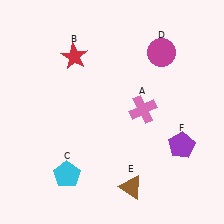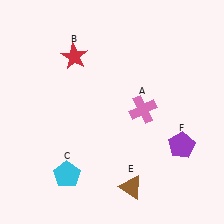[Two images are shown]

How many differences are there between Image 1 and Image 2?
There is 1 difference between the two images.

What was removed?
The magenta circle (D) was removed in Image 2.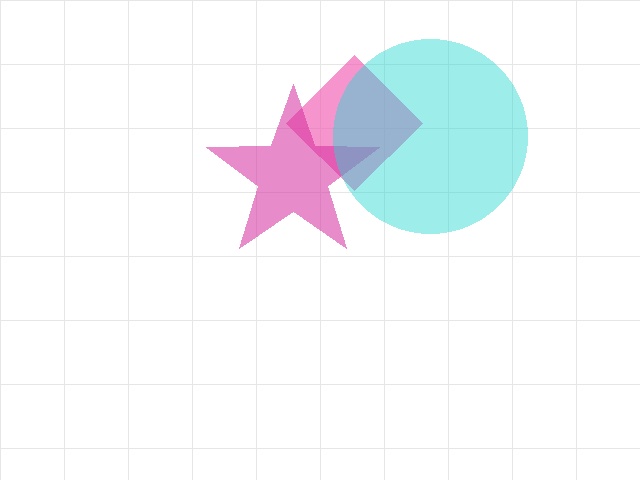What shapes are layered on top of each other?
The layered shapes are: a pink diamond, a magenta star, a cyan circle.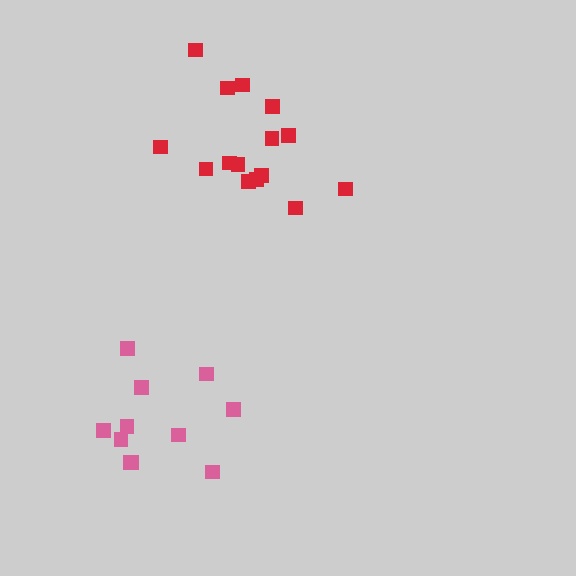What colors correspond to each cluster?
The clusters are colored: pink, red.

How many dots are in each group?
Group 1: 11 dots, Group 2: 15 dots (26 total).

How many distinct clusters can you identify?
There are 2 distinct clusters.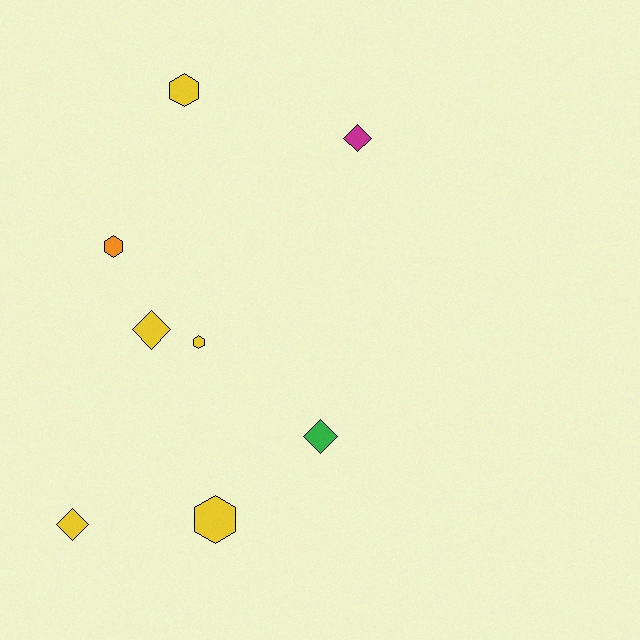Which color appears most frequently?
Yellow, with 5 objects.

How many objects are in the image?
There are 8 objects.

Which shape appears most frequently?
Diamond, with 4 objects.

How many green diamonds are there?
There is 1 green diamond.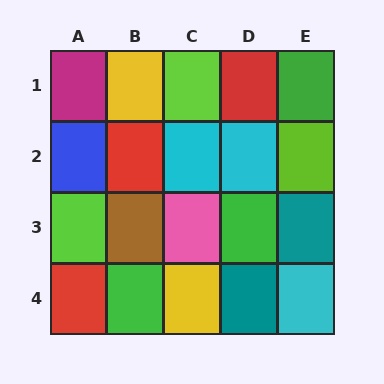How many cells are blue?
1 cell is blue.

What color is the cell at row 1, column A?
Magenta.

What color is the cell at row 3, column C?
Pink.